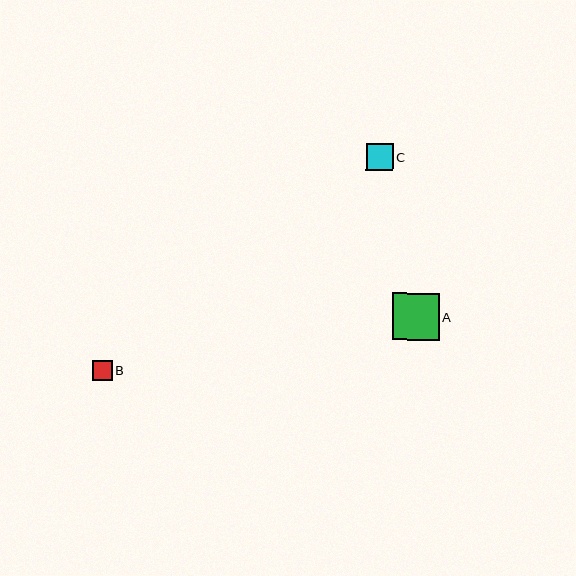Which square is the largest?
Square A is the largest with a size of approximately 46 pixels.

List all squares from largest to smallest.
From largest to smallest: A, C, B.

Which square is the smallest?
Square B is the smallest with a size of approximately 19 pixels.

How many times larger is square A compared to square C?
Square A is approximately 1.8 times the size of square C.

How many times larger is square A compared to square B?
Square A is approximately 2.4 times the size of square B.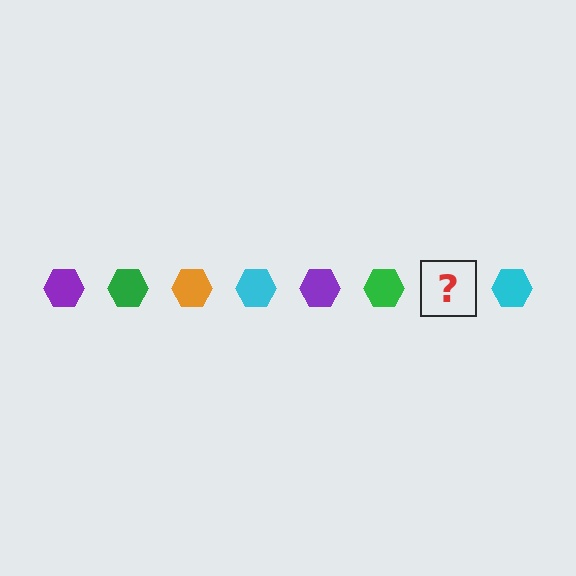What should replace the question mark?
The question mark should be replaced with an orange hexagon.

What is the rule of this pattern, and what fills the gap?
The rule is that the pattern cycles through purple, green, orange, cyan hexagons. The gap should be filled with an orange hexagon.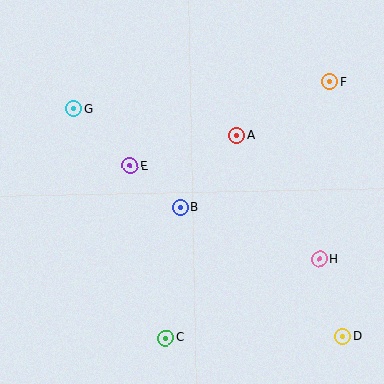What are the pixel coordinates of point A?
Point A is at (237, 135).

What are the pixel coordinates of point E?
Point E is at (130, 166).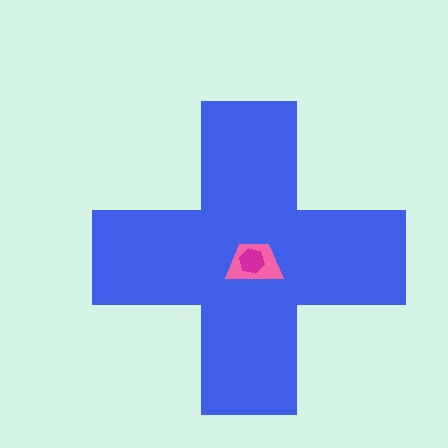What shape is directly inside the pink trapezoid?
The magenta hexagon.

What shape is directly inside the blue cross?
The pink trapezoid.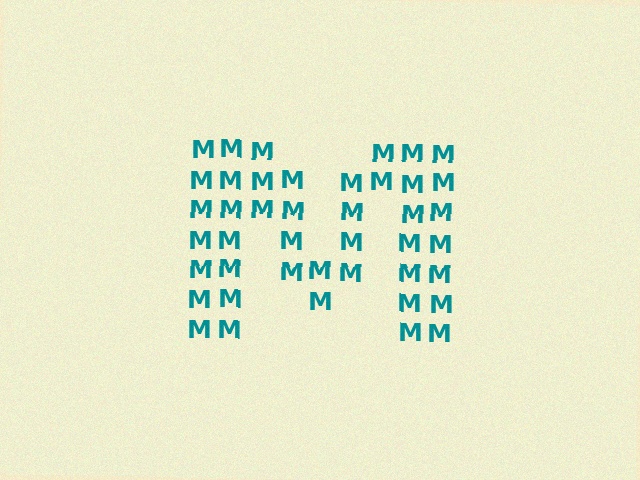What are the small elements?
The small elements are letter M's.